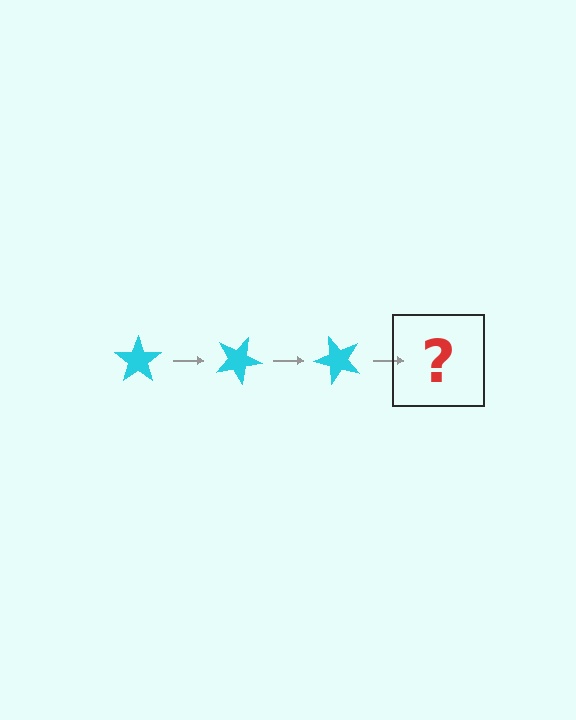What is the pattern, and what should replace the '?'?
The pattern is that the star rotates 25 degrees each step. The '?' should be a cyan star rotated 75 degrees.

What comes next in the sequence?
The next element should be a cyan star rotated 75 degrees.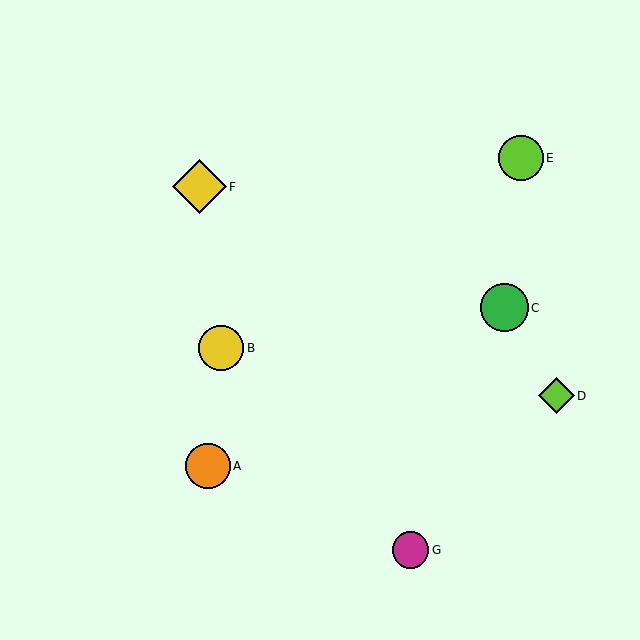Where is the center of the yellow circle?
The center of the yellow circle is at (221, 348).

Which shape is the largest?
The yellow diamond (labeled F) is the largest.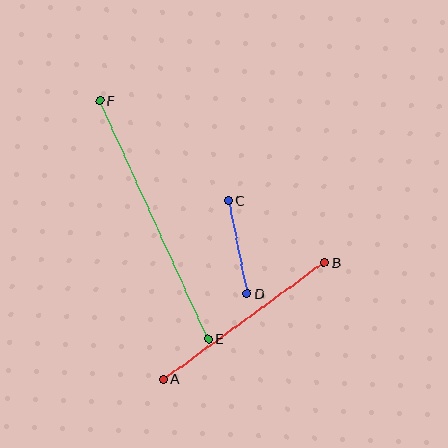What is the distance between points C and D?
The distance is approximately 96 pixels.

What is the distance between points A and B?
The distance is approximately 199 pixels.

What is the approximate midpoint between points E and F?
The midpoint is at approximately (154, 220) pixels.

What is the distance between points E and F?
The distance is approximately 262 pixels.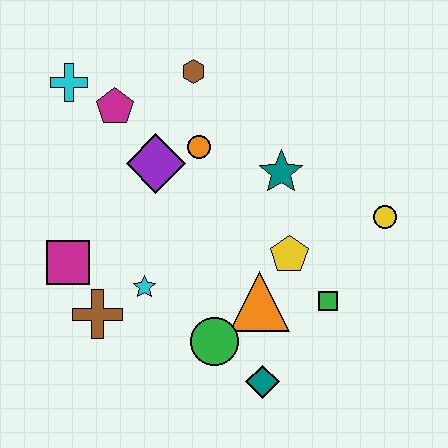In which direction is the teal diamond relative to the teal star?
The teal diamond is below the teal star.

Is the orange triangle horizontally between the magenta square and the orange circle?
No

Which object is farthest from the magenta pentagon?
The teal diamond is farthest from the magenta pentagon.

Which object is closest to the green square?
The yellow pentagon is closest to the green square.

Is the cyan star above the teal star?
No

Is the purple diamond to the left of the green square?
Yes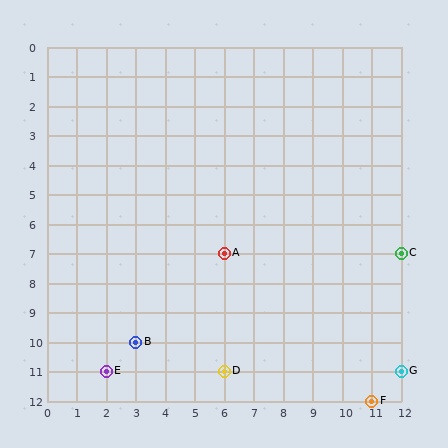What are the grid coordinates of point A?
Point A is at grid coordinates (6, 7).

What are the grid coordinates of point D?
Point D is at grid coordinates (6, 11).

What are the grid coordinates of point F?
Point F is at grid coordinates (11, 12).